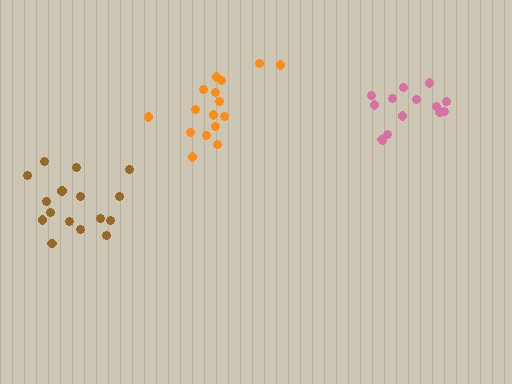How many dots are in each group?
Group 1: 16 dots, Group 2: 16 dots, Group 3: 14 dots (46 total).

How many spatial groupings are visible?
There are 3 spatial groupings.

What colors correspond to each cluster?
The clusters are colored: orange, brown, pink.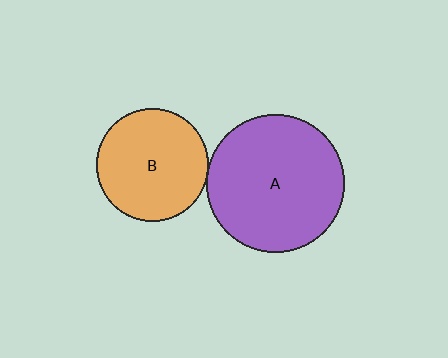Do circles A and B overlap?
Yes.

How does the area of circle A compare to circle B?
Approximately 1.5 times.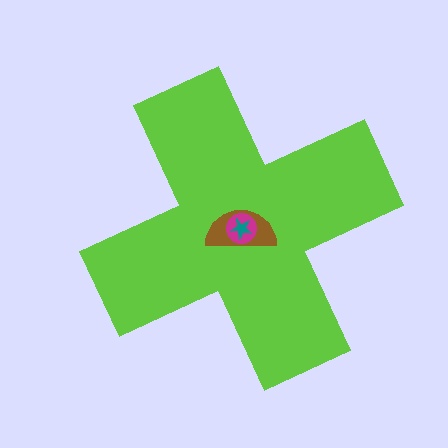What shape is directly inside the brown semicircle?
The magenta circle.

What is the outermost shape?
The lime cross.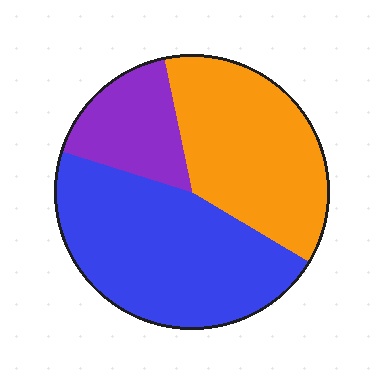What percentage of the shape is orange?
Orange takes up between a third and a half of the shape.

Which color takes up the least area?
Purple, at roughly 15%.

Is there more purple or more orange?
Orange.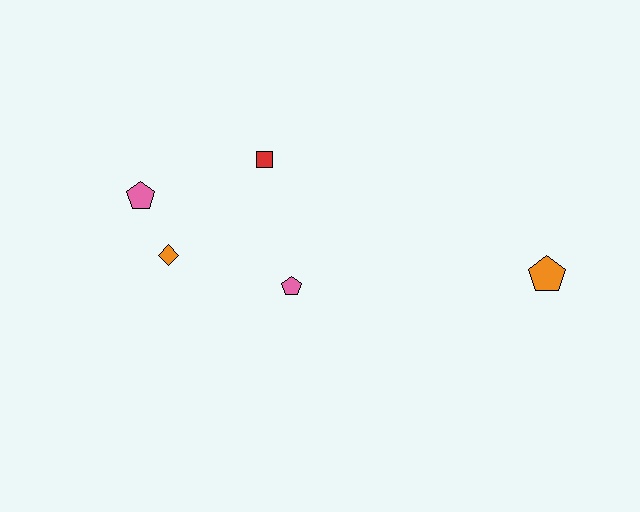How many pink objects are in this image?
There are 2 pink objects.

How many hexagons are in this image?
There are no hexagons.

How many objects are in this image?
There are 5 objects.